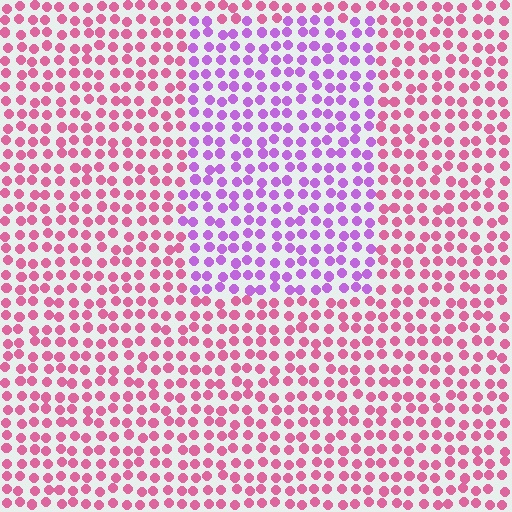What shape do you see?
I see a rectangle.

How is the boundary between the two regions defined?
The boundary is defined purely by a slight shift in hue (about 47 degrees). Spacing, size, and orientation are identical on both sides.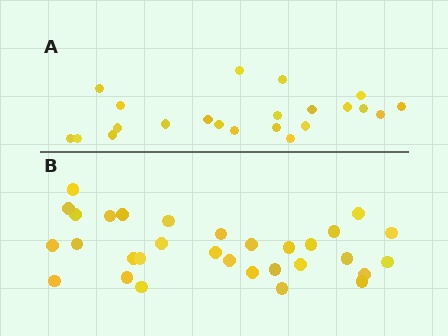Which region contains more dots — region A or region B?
Region B (the bottom region) has more dots.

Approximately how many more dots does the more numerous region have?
Region B has roughly 8 or so more dots than region A.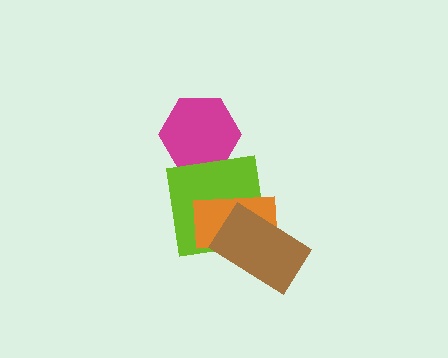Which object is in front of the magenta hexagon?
The lime square is in front of the magenta hexagon.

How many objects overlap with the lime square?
3 objects overlap with the lime square.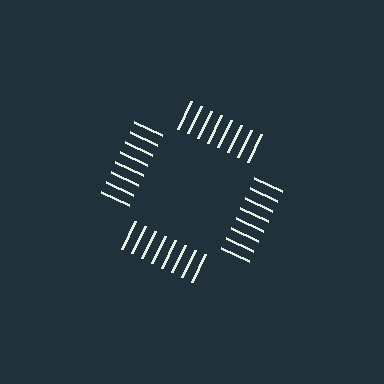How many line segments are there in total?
32 — 8 along each of the 4 edges.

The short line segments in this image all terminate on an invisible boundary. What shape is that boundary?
An illusory square — the line segments terminate on its edges but no continuous stroke is drawn.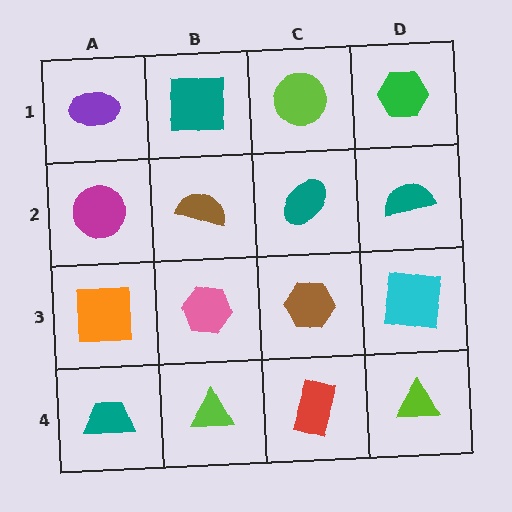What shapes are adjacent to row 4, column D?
A cyan square (row 3, column D), a red rectangle (row 4, column C).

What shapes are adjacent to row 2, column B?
A teal square (row 1, column B), a pink hexagon (row 3, column B), a magenta circle (row 2, column A), a teal ellipse (row 2, column C).